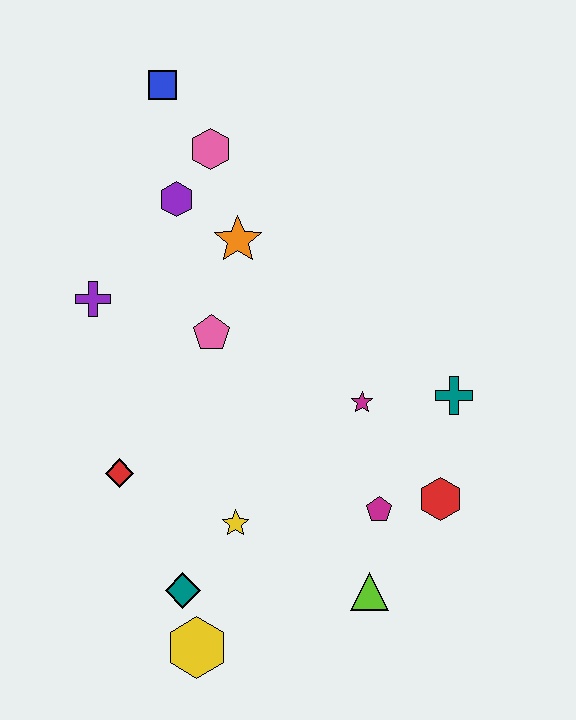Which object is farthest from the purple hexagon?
The yellow hexagon is farthest from the purple hexagon.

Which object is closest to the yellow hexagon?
The teal diamond is closest to the yellow hexagon.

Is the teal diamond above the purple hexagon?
No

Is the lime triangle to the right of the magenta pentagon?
No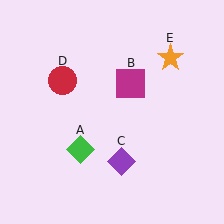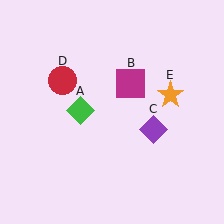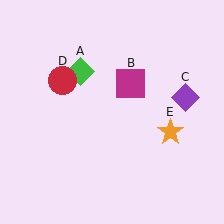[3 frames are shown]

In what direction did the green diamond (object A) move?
The green diamond (object A) moved up.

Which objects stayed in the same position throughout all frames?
Magenta square (object B) and red circle (object D) remained stationary.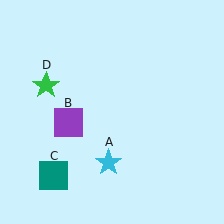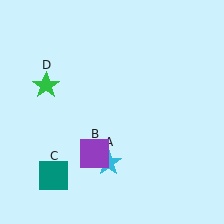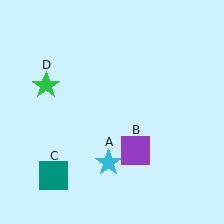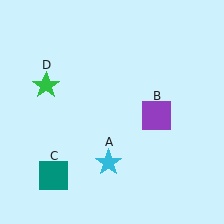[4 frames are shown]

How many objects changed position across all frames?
1 object changed position: purple square (object B).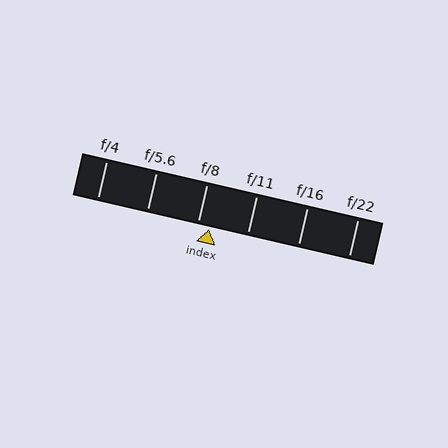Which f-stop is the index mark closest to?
The index mark is closest to f/8.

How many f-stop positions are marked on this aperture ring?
There are 6 f-stop positions marked.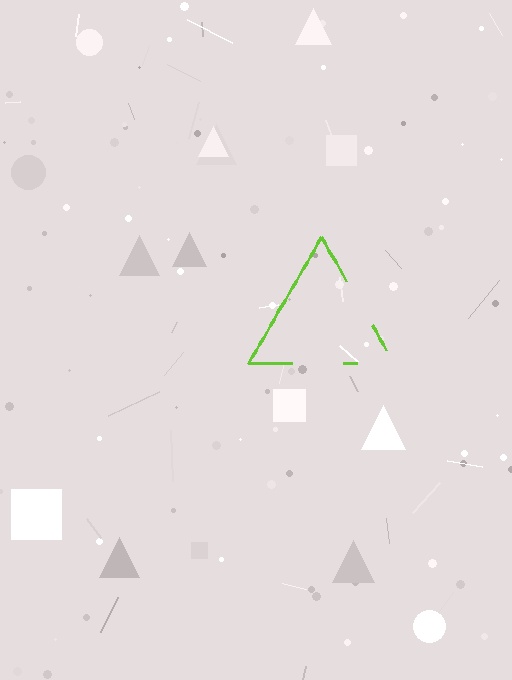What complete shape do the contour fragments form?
The contour fragments form a triangle.